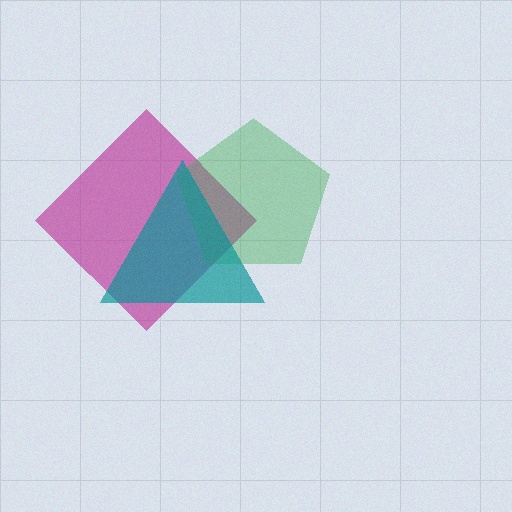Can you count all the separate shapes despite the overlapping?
Yes, there are 3 separate shapes.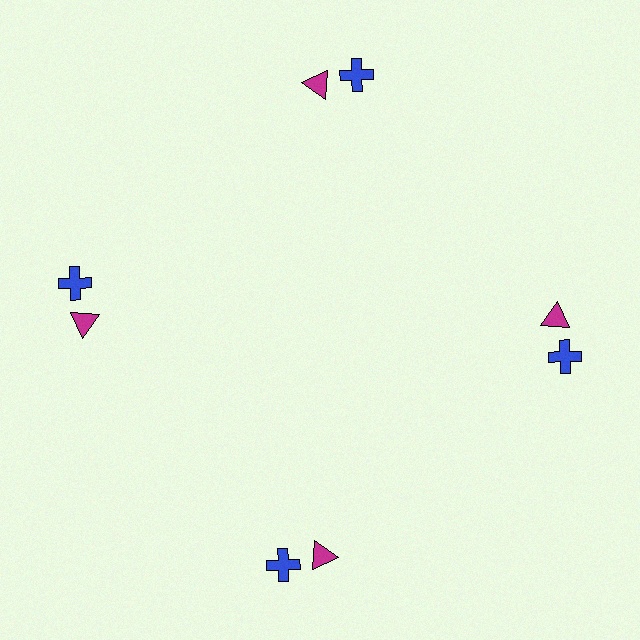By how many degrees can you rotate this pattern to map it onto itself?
The pattern maps onto itself every 90 degrees of rotation.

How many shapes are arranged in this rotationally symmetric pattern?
There are 8 shapes, arranged in 4 groups of 2.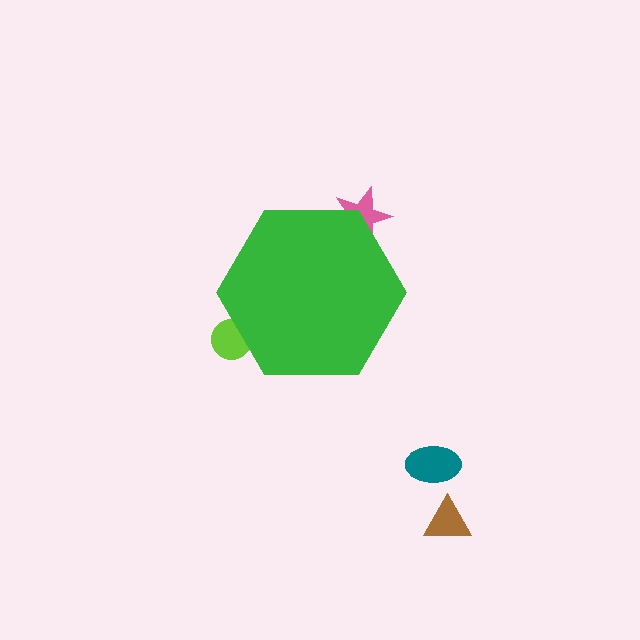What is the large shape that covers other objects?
A green hexagon.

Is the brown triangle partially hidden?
No, the brown triangle is fully visible.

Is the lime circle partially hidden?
Yes, the lime circle is partially hidden behind the green hexagon.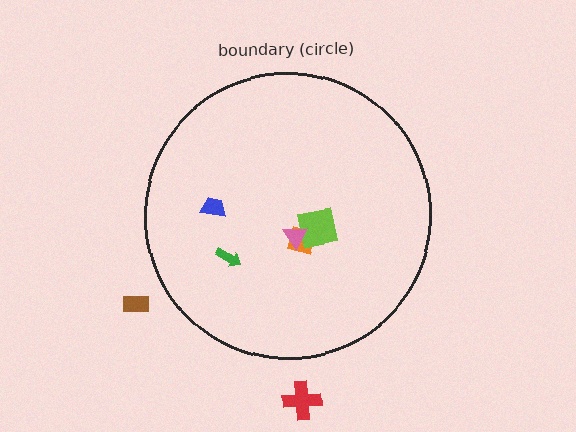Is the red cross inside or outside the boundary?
Outside.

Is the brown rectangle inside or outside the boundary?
Outside.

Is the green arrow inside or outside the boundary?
Inside.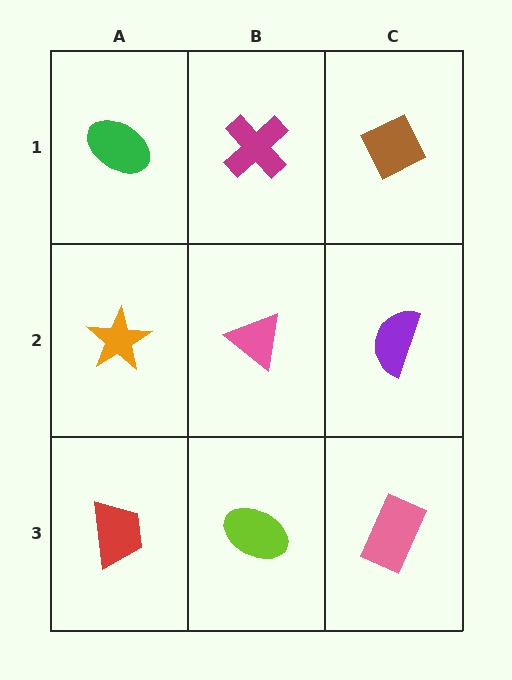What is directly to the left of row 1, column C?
A magenta cross.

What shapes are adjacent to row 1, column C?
A purple semicircle (row 2, column C), a magenta cross (row 1, column B).